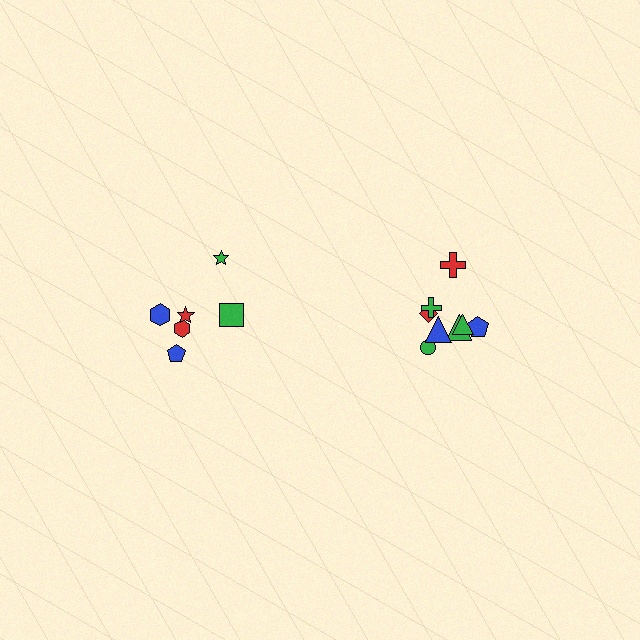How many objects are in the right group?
There are 8 objects.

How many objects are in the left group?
There are 6 objects.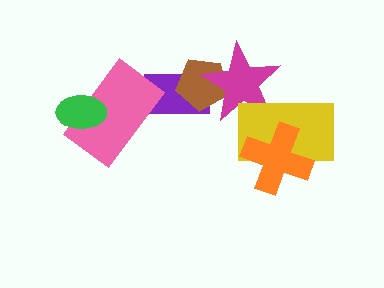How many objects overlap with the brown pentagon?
2 objects overlap with the brown pentagon.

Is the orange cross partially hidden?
No, no other shape covers it.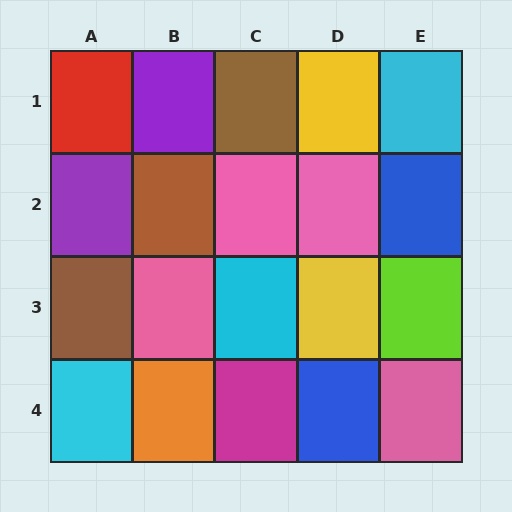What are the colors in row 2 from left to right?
Purple, brown, pink, pink, blue.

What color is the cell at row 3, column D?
Yellow.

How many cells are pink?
4 cells are pink.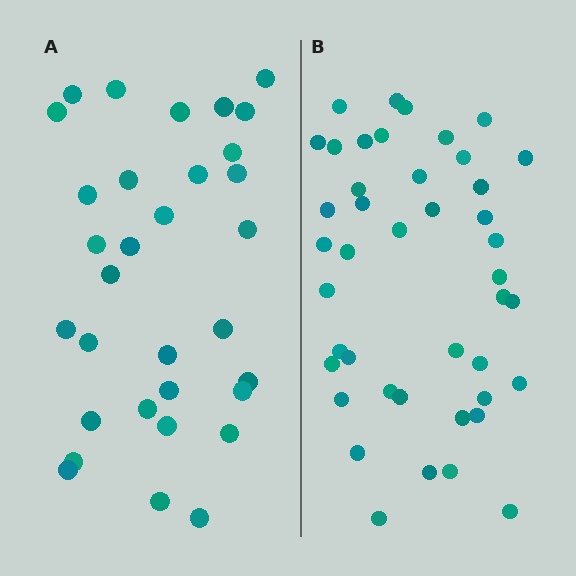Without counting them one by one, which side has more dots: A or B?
Region B (the right region) has more dots.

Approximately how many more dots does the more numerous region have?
Region B has roughly 12 or so more dots than region A.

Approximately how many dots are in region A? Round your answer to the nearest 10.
About 30 dots. (The exact count is 32, which rounds to 30.)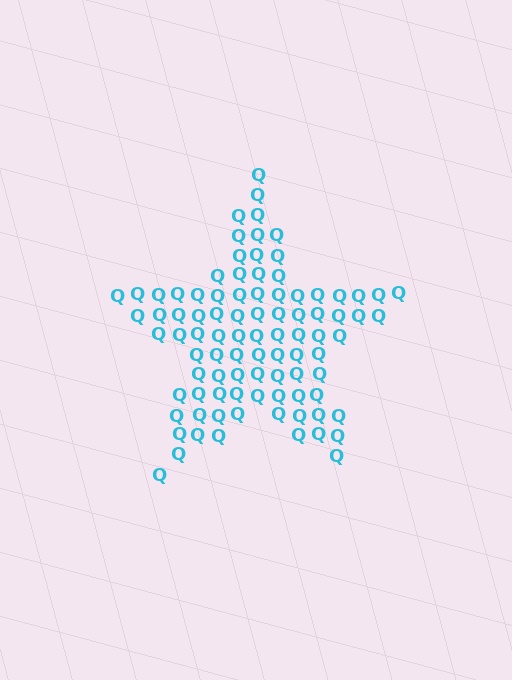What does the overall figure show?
The overall figure shows a star.